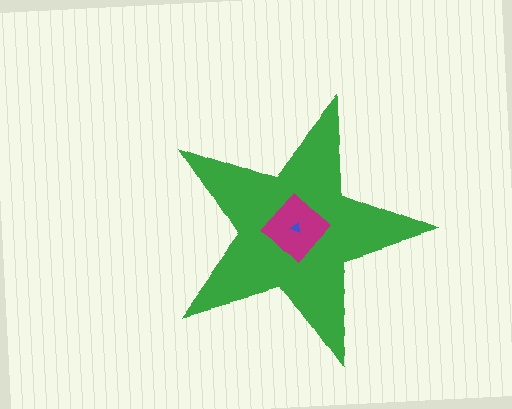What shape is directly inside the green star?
The magenta diamond.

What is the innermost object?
The blue triangle.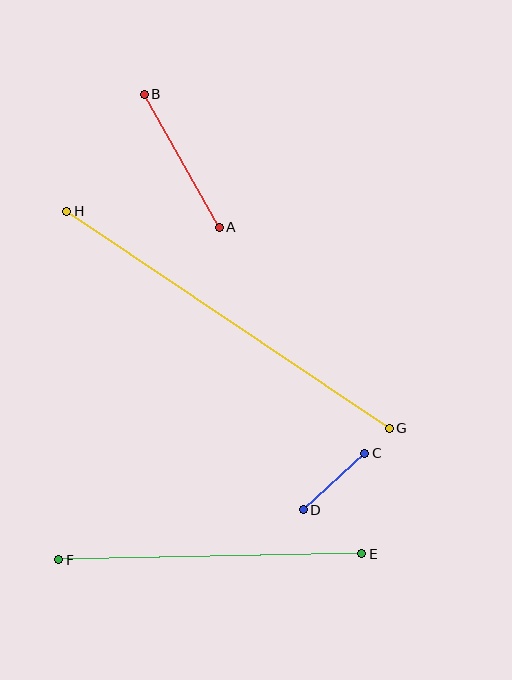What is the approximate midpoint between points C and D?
The midpoint is at approximately (334, 482) pixels.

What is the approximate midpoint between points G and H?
The midpoint is at approximately (228, 320) pixels.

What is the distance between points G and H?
The distance is approximately 389 pixels.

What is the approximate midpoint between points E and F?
The midpoint is at approximately (210, 557) pixels.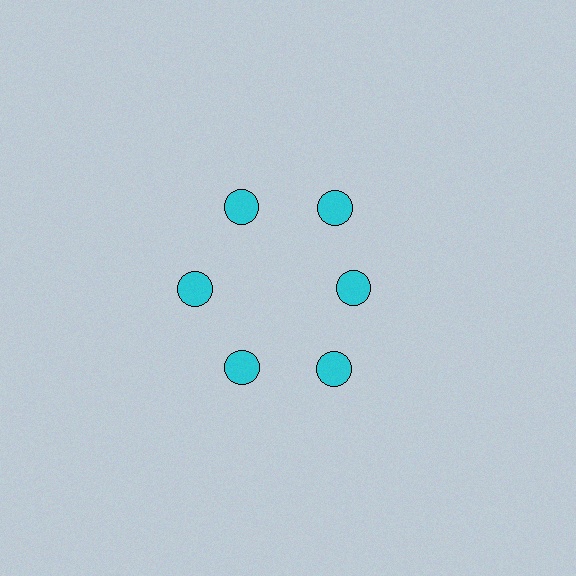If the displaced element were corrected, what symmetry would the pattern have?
It would have 6-fold rotational symmetry — the pattern would map onto itself every 60 degrees.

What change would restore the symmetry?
The symmetry would be restored by moving it outward, back onto the ring so that all 6 circles sit at equal angles and equal distance from the center.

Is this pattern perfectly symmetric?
No. The 6 cyan circles are arranged in a ring, but one element near the 3 o'clock position is pulled inward toward the center, breaking the 6-fold rotational symmetry.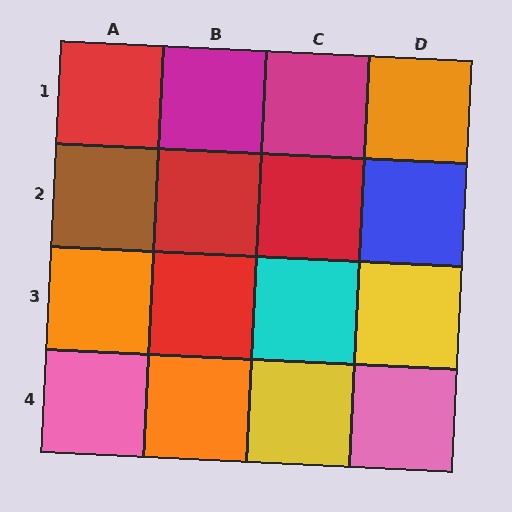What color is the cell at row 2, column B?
Red.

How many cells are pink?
2 cells are pink.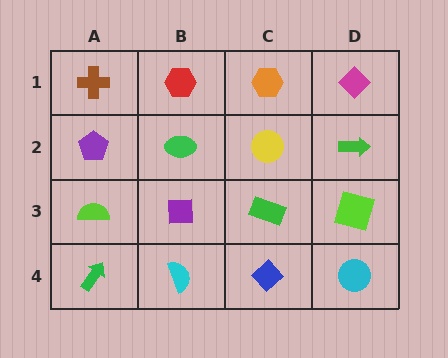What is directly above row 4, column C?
A green rectangle.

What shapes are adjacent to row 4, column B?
A purple square (row 3, column B), a green arrow (row 4, column A), a blue diamond (row 4, column C).